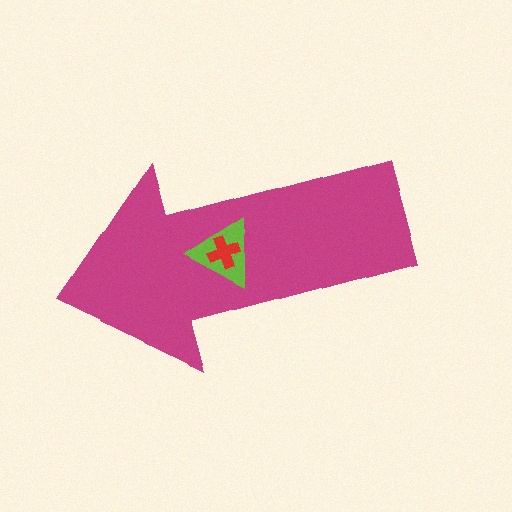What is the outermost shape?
The magenta arrow.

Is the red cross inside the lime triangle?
Yes.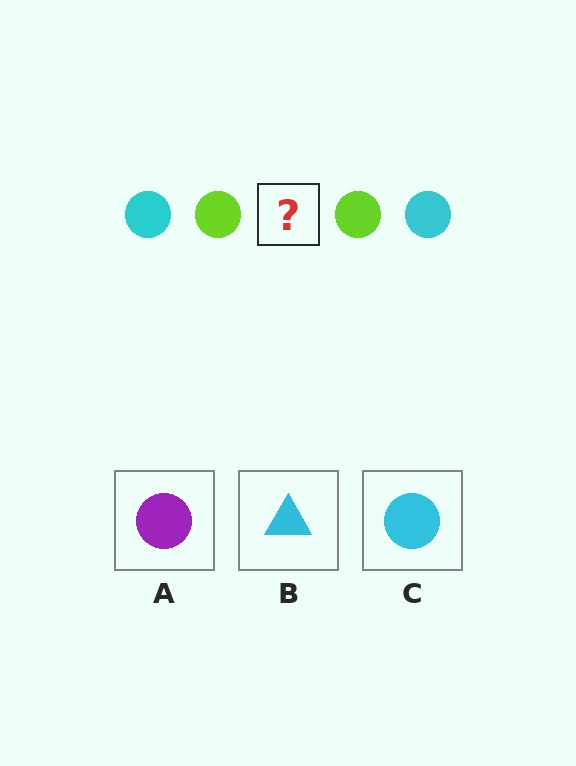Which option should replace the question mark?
Option C.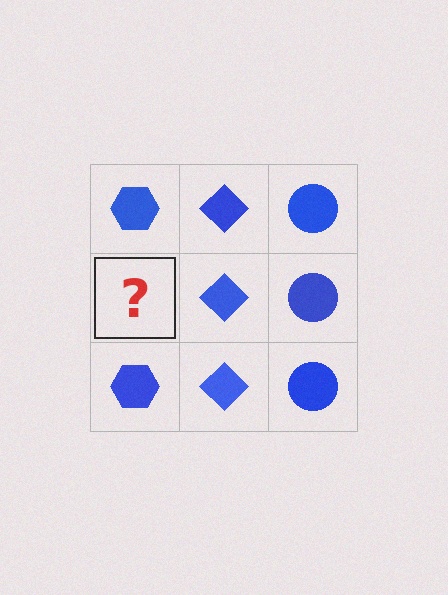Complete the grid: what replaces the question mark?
The question mark should be replaced with a blue hexagon.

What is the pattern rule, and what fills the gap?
The rule is that each column has a consistent shape. The gap should be filled with a blue hexagon.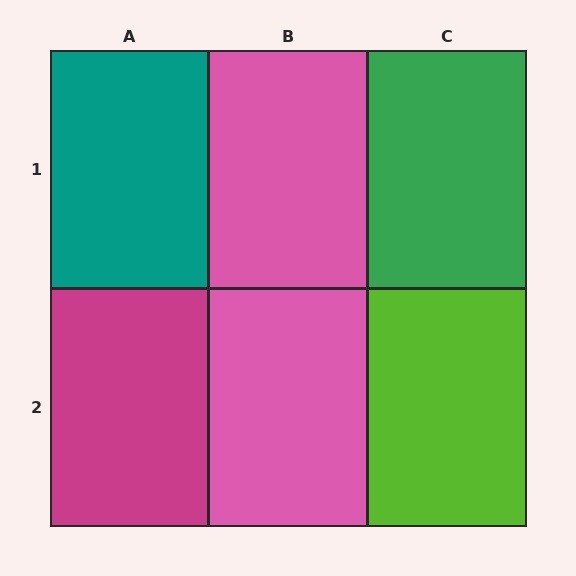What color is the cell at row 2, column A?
Magenta.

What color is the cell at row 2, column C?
Lime.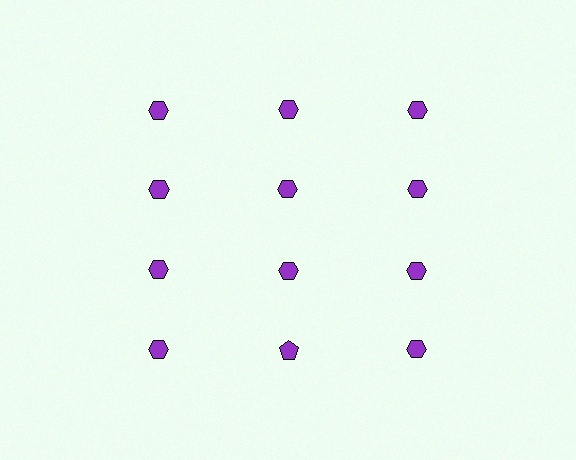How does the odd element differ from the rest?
It has a different shape: pentagon instead of hexagon.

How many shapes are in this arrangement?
There are 12 shapes arranged in a grid pattern.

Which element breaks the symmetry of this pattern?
The purple pentagon in the fourth row, second from left column breaks the symmetry. All other shapes are purple hexagons.